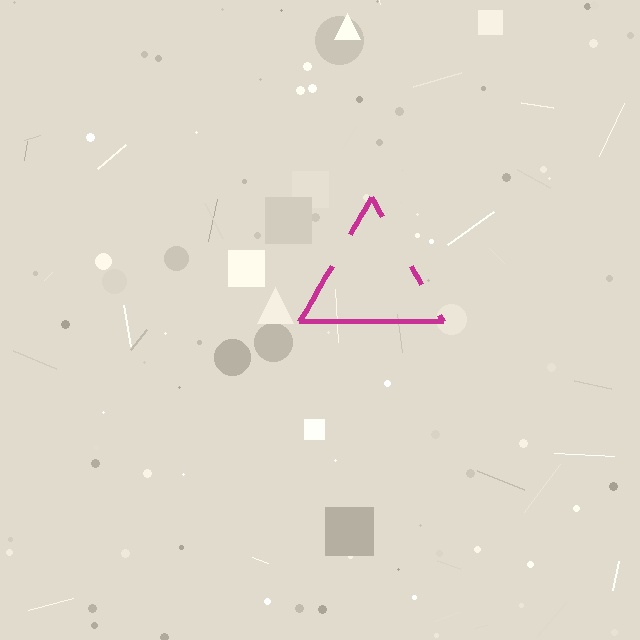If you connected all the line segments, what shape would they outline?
They would outline a triangle.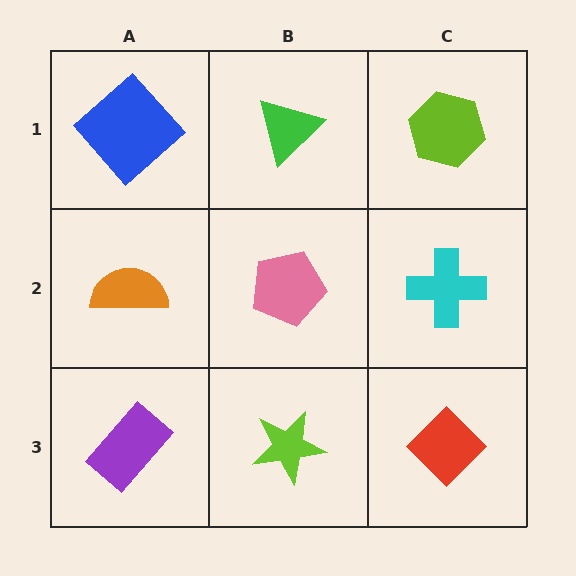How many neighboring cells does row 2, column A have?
3.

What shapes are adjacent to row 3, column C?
A cyan cross (row 2, column C), a lime star (row 3, column B).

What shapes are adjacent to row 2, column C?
A lime hexagon (row 1, column C), a red diamond (row 3, column C), a pink pentagon (row 2, column B).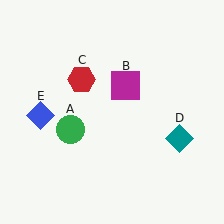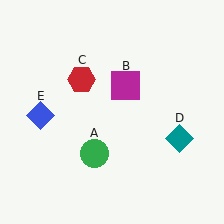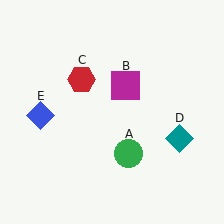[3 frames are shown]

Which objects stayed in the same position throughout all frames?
Magenta square (object B) and red hexagon (object C) and teal diamond (object D) and blue diamond (object E) remained stationary.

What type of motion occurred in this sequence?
The green circle (object A) rotated counterclockwise around the center of the scene.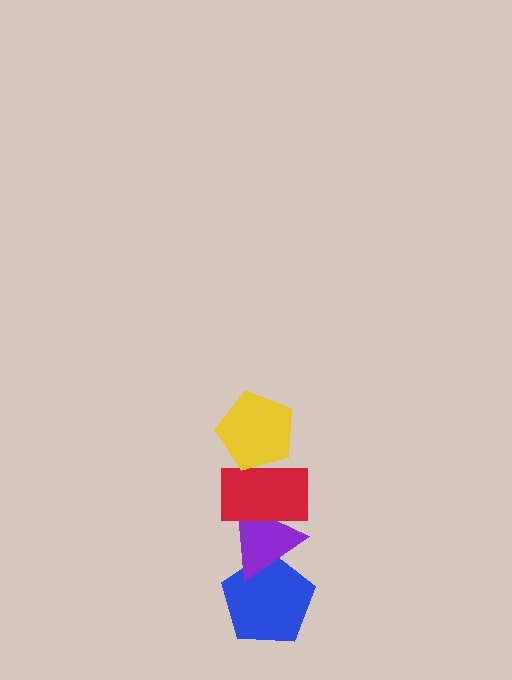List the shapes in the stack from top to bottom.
From top to bottom: the yellow pentagon, the red rectangle, the purple triangle, the blue pentagon.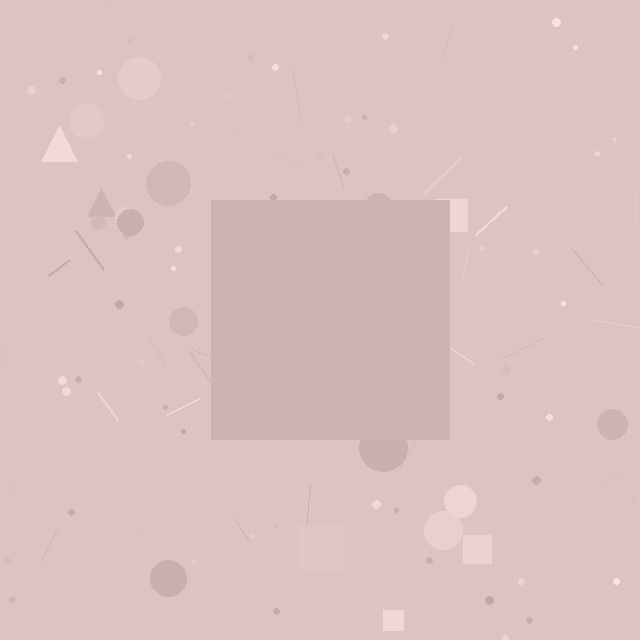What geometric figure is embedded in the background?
A square is embedded in the background.